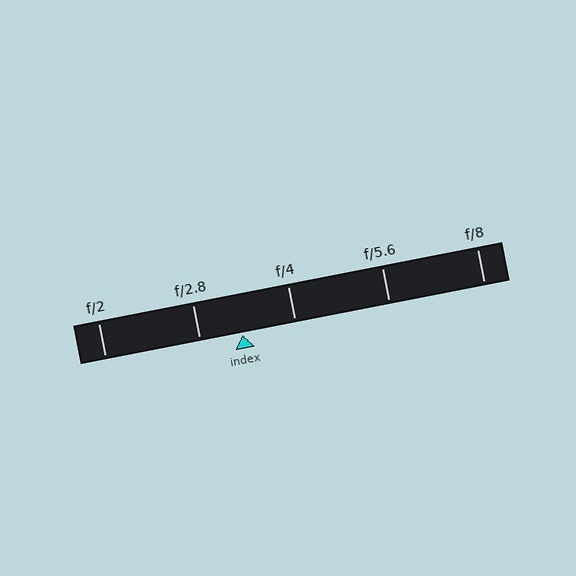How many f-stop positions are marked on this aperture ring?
There are 5 f-stop positions marked.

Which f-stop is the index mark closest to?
The index mark is closest to f/2.8.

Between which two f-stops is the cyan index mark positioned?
The index mark is between f/2.8 and f/4.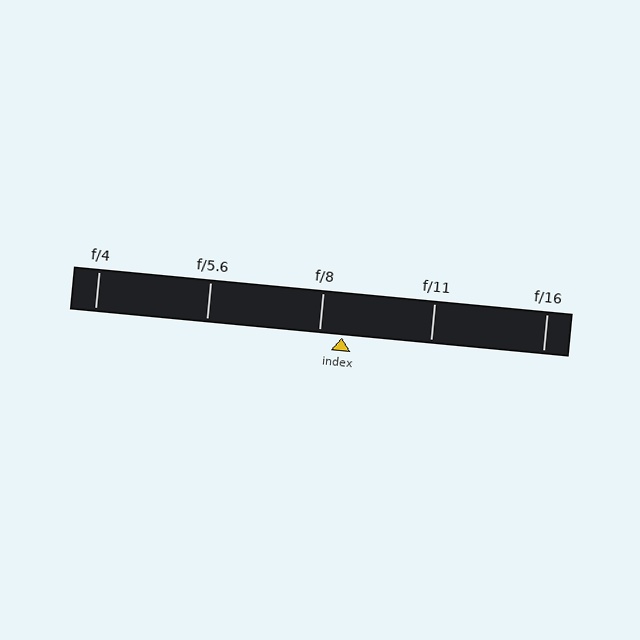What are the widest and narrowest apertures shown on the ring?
The widest aperture shown is f/4 and the narrowest is f/16.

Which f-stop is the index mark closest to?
The index mark is closest to f/8.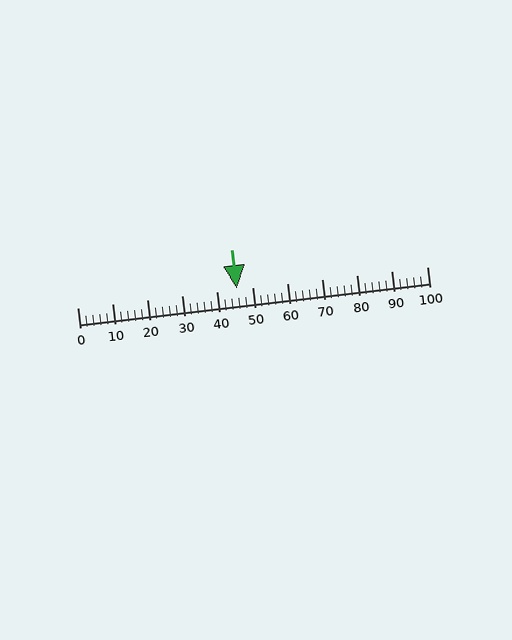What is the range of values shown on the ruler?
The ruler shows values from 0 to 100.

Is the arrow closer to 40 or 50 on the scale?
The arrow is closer to 50.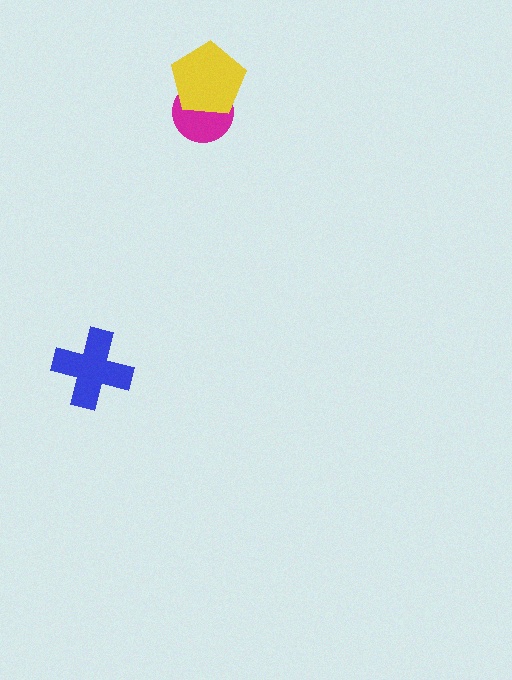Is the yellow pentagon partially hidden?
No, no other shape covers it.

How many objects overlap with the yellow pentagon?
1 object overlaps with the yellow pentagon.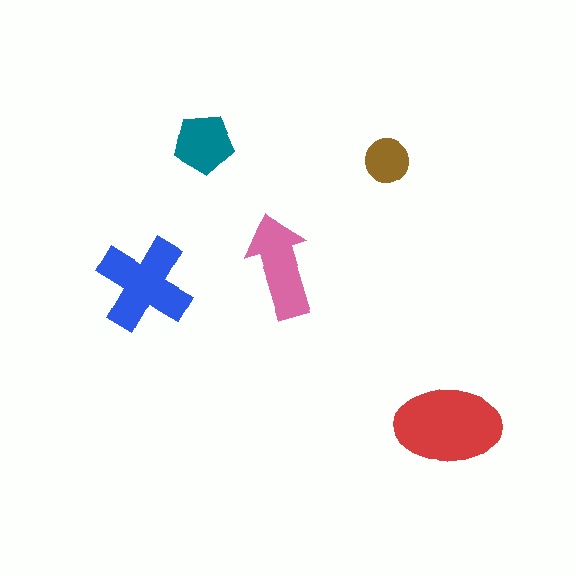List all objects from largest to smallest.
The red ellipse, the blue cross, the pink arrow, the teal pentagon, the brown circle.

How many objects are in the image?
There are 5 objects in the image.